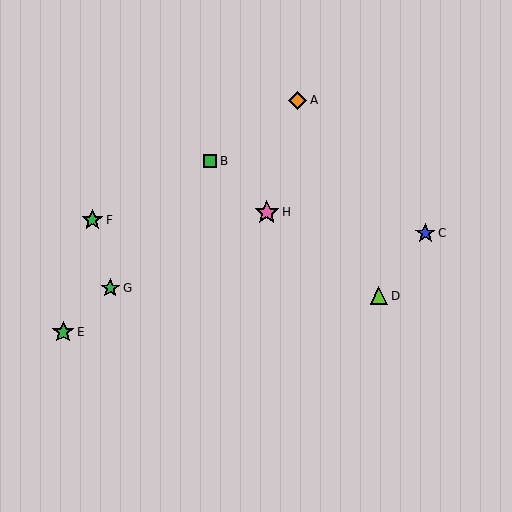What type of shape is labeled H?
Shape H is a pink star.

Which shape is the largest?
The pink star (labeled H) is the largest.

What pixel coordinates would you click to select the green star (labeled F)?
Click at (92, 220) to select the green star F.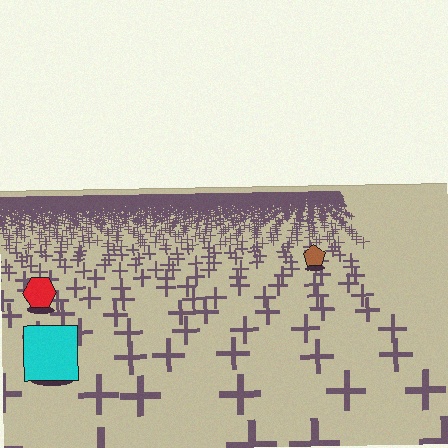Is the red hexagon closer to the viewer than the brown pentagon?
Yes. The red hexagon is closer — you can tell from the texture gradient: the ground texture is coarser near it.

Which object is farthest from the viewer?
The brown pentagon is farthest from the viewer. It appears smaller and the ground texture around it is denser.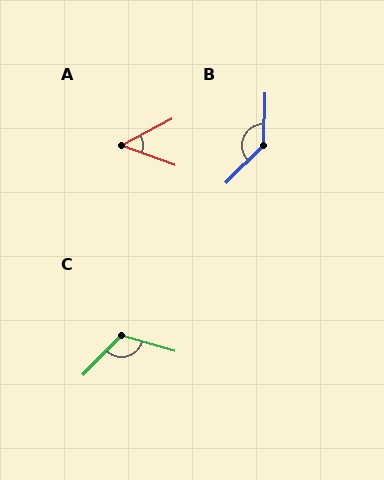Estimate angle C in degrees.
Approximately 118 degrees.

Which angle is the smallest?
A, at approximately 48 degrees.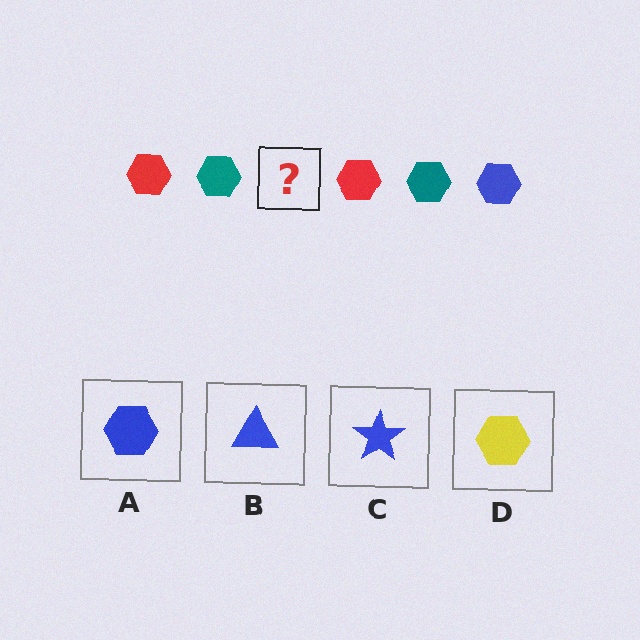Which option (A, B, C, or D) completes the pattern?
A.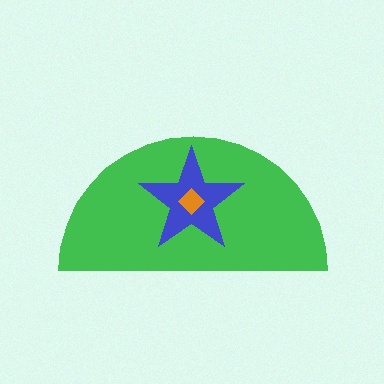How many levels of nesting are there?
3.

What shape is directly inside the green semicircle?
The blue star.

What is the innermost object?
The orange diamond.